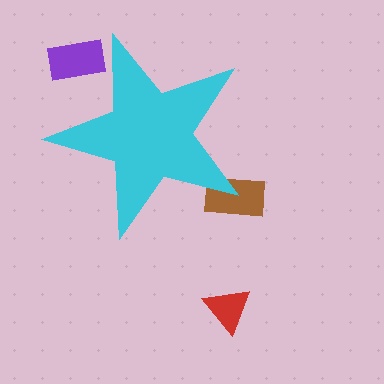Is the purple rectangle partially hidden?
Yes, the purple rectangle is partially hidden behind the cyan star.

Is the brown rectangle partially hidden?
Yes, the brown rectangle is partially hidden behind the cyan star.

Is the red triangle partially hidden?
No, the red triangle is fully visible.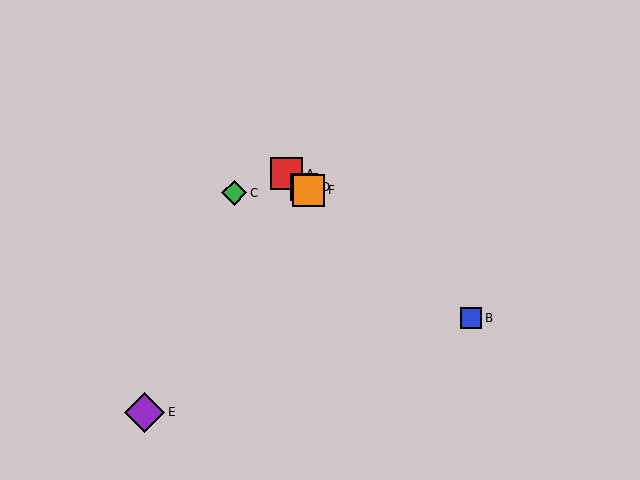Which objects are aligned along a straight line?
Objects A, B, D, F are aligned along a straight line.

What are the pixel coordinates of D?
Object D is at (304, 187).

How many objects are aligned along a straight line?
4 objects (A, B, D, F) are aligned along a straight line.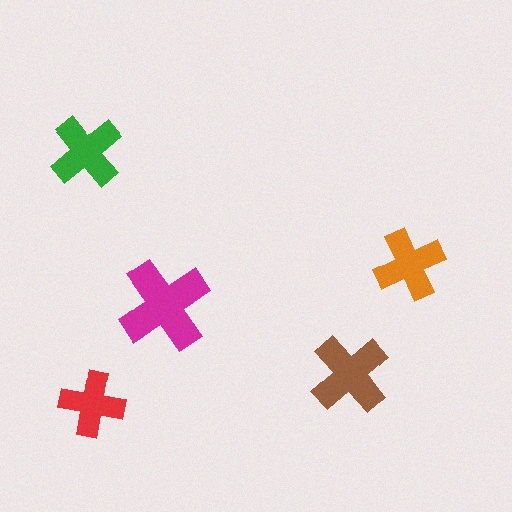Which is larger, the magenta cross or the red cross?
The magenta one.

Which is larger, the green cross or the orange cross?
The green one.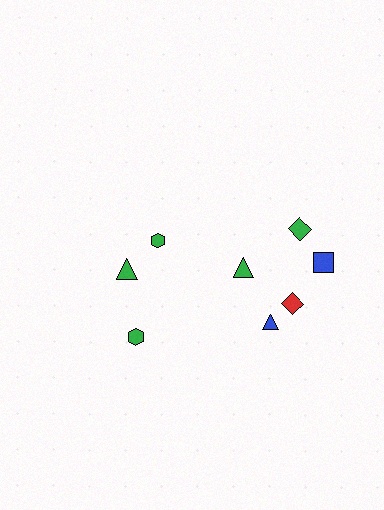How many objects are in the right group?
There are 5 objects.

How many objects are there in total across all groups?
There are 8 objects.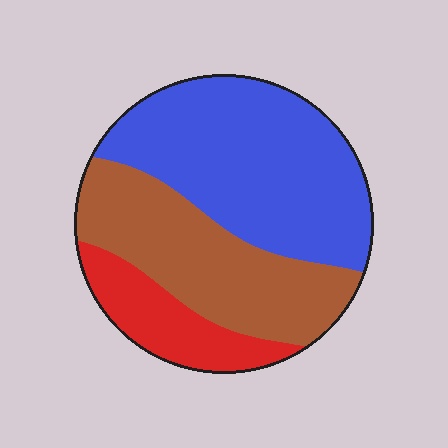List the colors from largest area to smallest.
From largest to smallest: blue, brown, red.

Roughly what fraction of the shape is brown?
Brown covers about 35% of the shape.